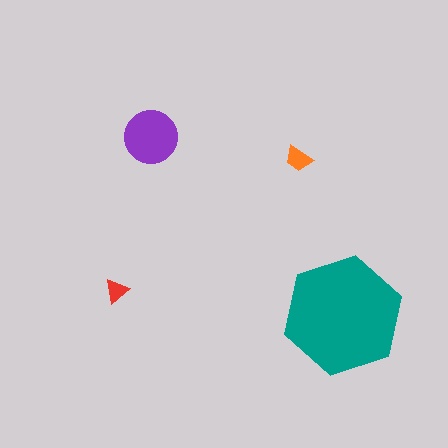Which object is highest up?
The purple circle is topmost.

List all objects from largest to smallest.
The teal hexagon, the purple circle, the orange trapezoid, the red triangle.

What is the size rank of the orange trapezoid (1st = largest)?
3rd.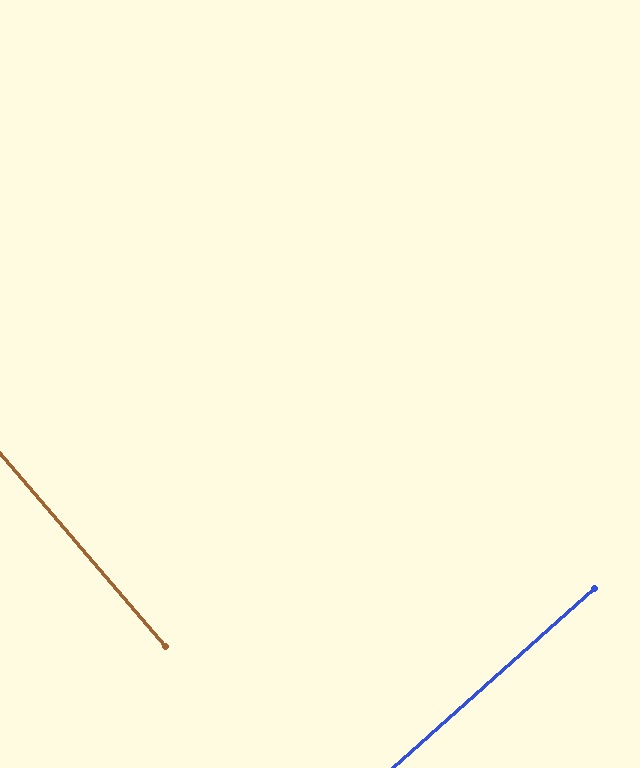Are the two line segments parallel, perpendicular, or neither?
Perpendicular — they meet at approximately 89°.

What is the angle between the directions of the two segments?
Approximately 89 degrees.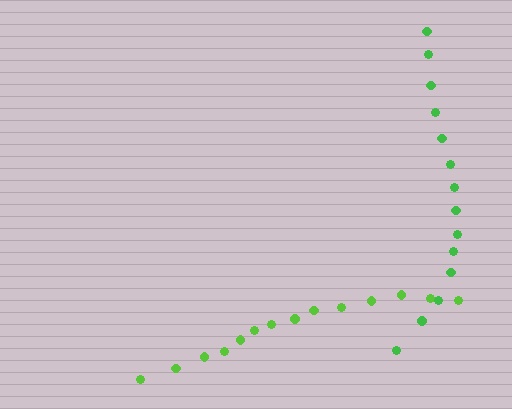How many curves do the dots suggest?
There are 2 distinct paths.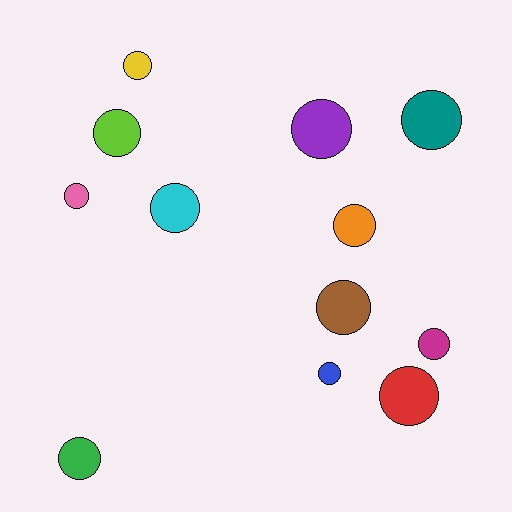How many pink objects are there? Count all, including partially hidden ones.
There is 1 pink object.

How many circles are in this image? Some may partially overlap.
There are 12 circles.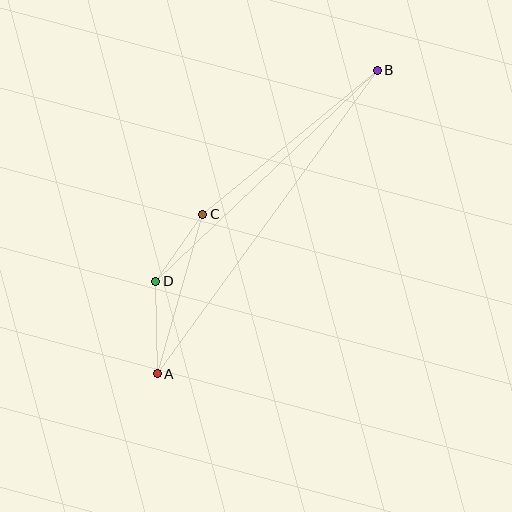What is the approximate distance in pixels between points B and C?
The distance between B and C is approximately 226 pixels.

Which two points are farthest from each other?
Points A and B are farthest from each other.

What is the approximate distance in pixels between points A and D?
The distance between A and D is approximately 92 pixels.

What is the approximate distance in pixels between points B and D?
The distance between B and D is approximately 306 pixels.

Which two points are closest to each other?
Points C and D are closest to each other.